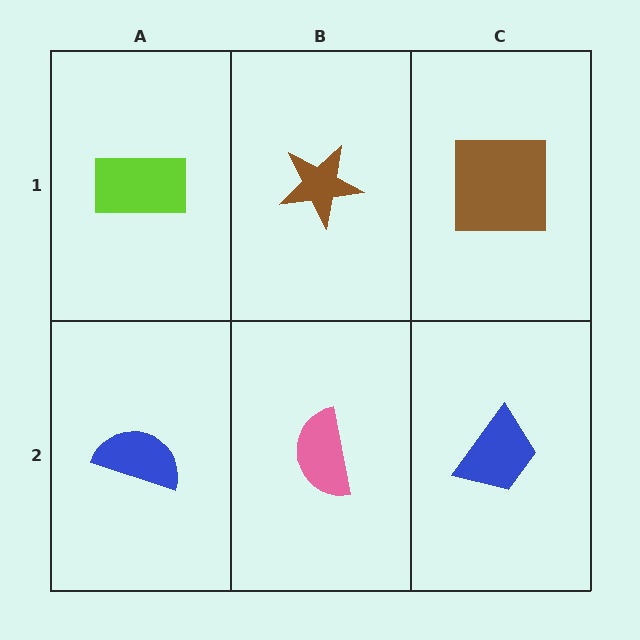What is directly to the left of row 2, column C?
A pink semicircle.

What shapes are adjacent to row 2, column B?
A brown star (row 1, column B), a blue semicircle (row 2, column A), a blue trapezoid (row 2, column C).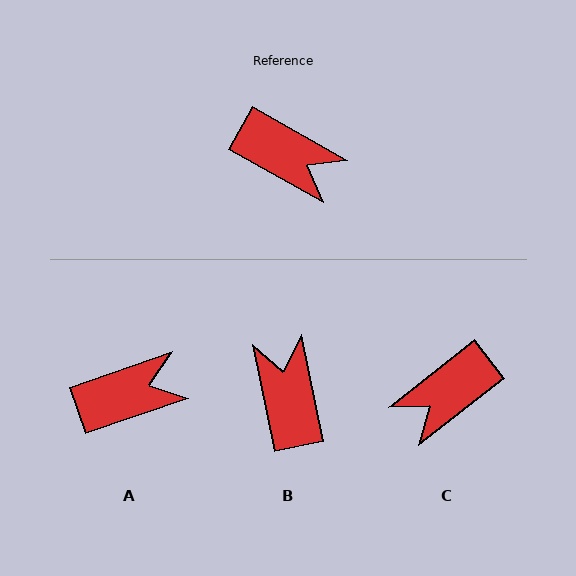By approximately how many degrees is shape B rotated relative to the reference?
Approximately 131 degrees counter-clockwise.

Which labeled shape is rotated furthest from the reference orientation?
B, about 131 degrees away.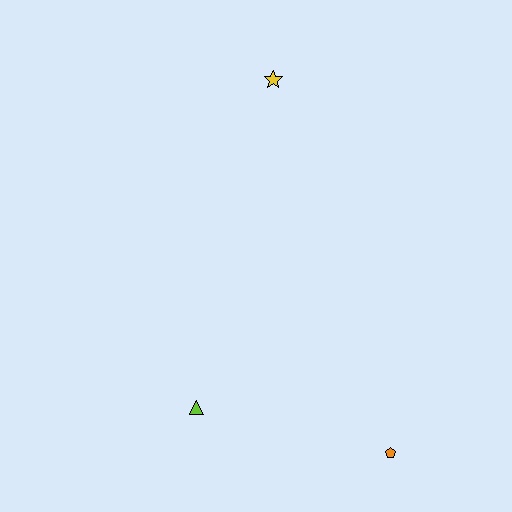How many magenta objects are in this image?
There are no magenta objects.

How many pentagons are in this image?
There is 1 pentagon.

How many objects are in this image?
There are 3 objects.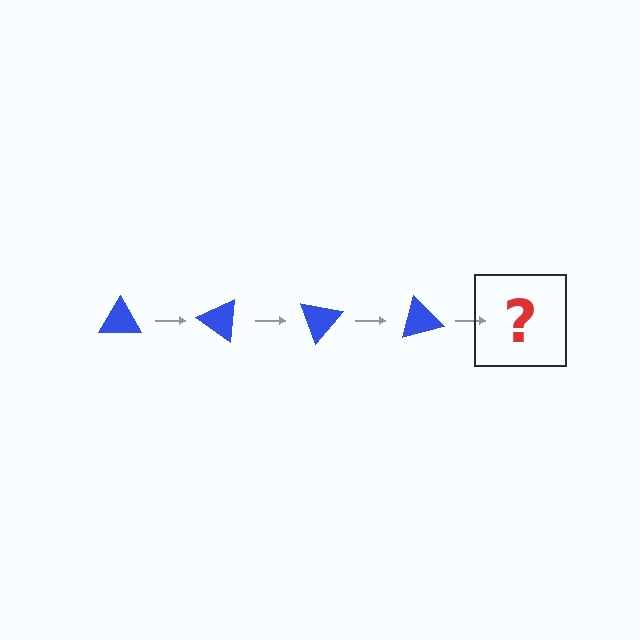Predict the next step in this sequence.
The next step is a blue triangle rotated 140 degrees.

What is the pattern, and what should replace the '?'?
The pattern is that the triangle rotates 35 degrees each step. The '?' should be a blue triangle rotated 140 degrees.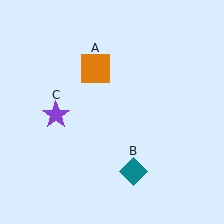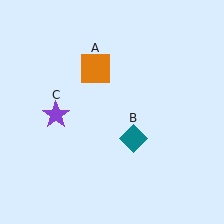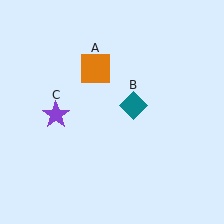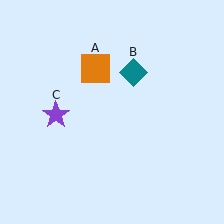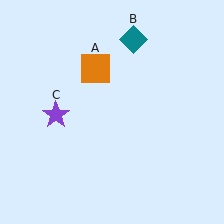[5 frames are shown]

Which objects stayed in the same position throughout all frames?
Orange square (object A) and purple star (object C) remained stationary.